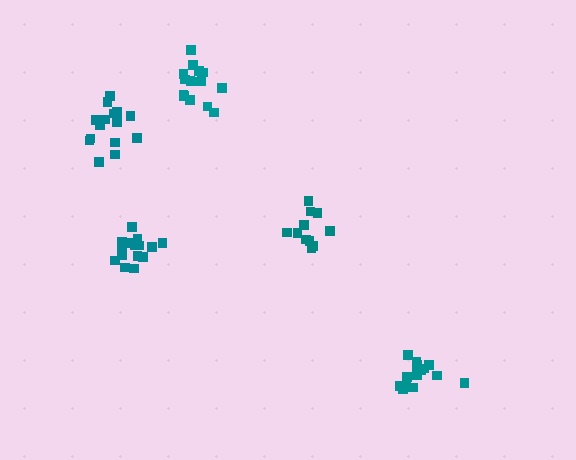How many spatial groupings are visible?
There are 5 spatial groupings.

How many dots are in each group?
Group 1: 14 dots, Group 2: 15 dots, Group 3: 15 dots, Group 4: 15 dots, Group 5: 11 dots (70 total).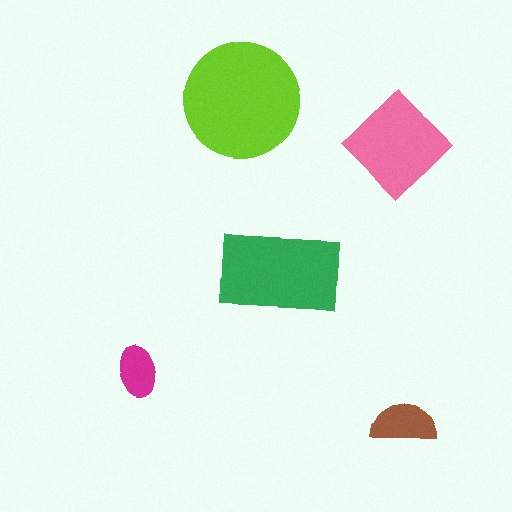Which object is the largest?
The lime circle.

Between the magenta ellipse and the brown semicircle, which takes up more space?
The brown semicircle.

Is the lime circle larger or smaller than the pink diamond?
Larger.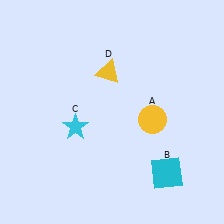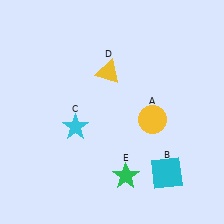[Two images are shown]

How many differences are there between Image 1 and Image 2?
There is 1 difference between the two images.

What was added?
A green star (E) was added in Image 2.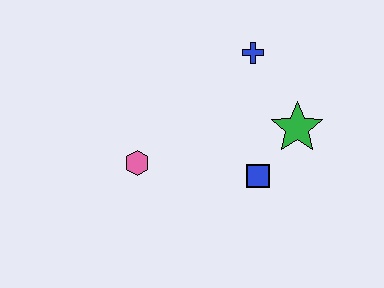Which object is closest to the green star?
The blue square is closest to the green star.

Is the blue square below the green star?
Yes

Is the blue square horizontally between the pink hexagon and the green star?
Yes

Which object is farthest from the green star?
The pink hexagon is farthest from the green star.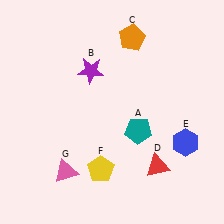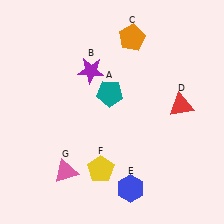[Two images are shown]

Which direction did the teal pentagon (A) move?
The teal pentagon (A) moved up.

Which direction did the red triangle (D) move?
The red triangle (D) moved up.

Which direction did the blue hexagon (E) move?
The blue hexagon (E) moved left.